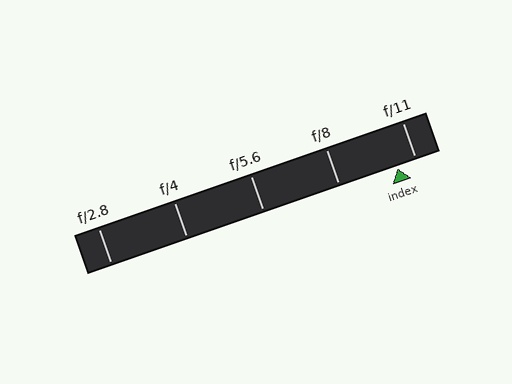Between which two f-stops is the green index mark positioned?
The index mark is between f/8 and f/11.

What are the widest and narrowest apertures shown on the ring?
The widest aperture shown is f/2.8 and the narrowest is f/11.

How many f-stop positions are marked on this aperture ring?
There are 5 f-stop positions marked.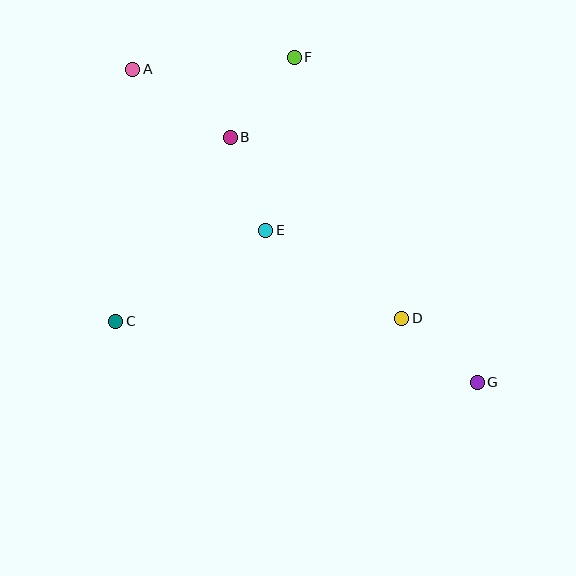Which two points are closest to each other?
Points D and G are closest to each other.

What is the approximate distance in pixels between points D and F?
The distance between D and F is approximately 282 pixels.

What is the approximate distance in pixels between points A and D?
The distance between A and D is approximately 366 pixels.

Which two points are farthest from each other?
Points A and G are farthest from each other.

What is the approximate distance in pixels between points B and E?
The distance between B and E is approximately 100 pixels.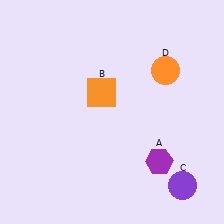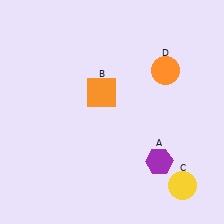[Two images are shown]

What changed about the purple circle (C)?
In Image 1, C is purple. In Image 2, it changed to yellow.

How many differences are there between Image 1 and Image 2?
There is 1 difference between the two images.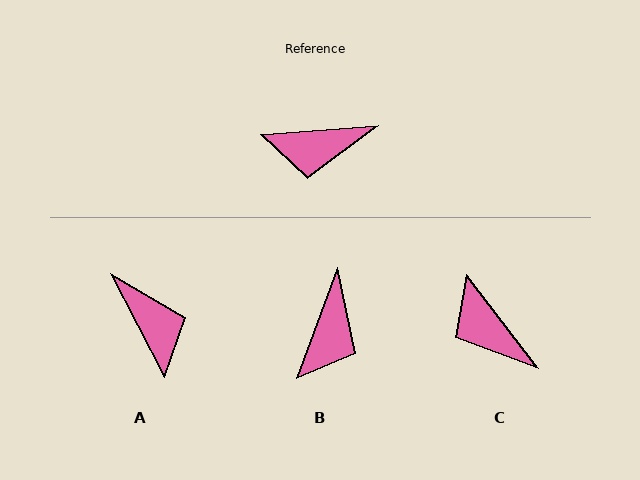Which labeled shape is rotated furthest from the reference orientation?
A, about 113 degrees away.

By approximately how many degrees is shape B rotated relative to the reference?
Approximately 65 degrees counter-clockwise.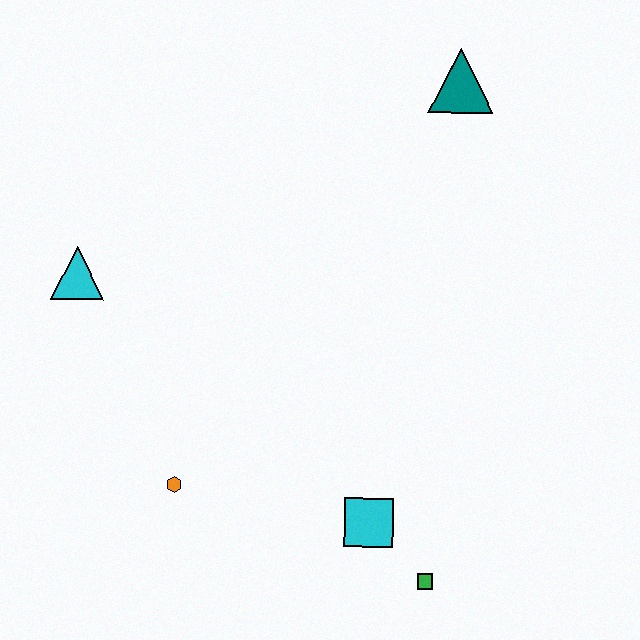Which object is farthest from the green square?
The teal triangle is farthest from the green square.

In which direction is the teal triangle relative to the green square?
The teal triangle is above the green square.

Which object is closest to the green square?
The cyan square is closest to the green square.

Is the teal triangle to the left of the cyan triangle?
No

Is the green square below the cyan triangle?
Yes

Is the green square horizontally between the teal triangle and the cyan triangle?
Yes